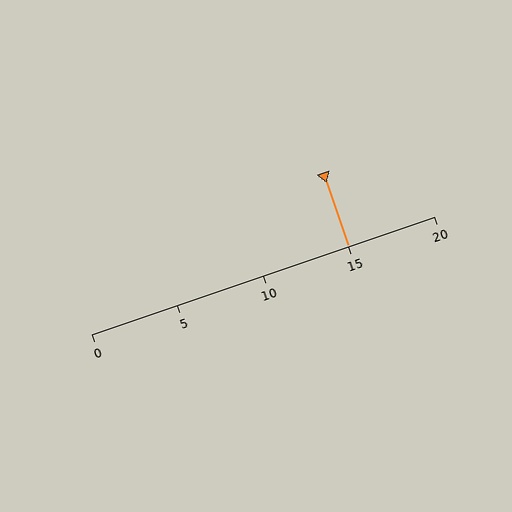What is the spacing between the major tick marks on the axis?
The major ticks are spaced 5 apart.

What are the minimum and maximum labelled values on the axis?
The axis runs from 0 to 20.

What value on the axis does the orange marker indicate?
The marker indicates approximately 15.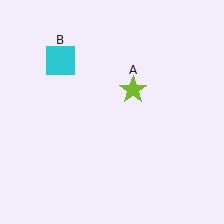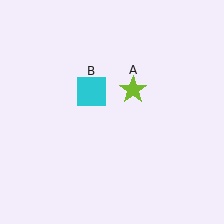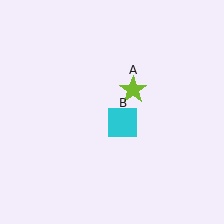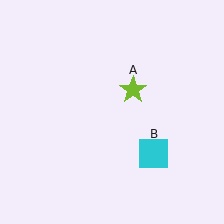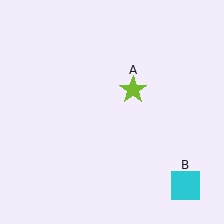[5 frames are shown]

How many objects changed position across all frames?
1 object changed position: cyan square (object B).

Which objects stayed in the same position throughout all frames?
Lime star (object A) remained stationary.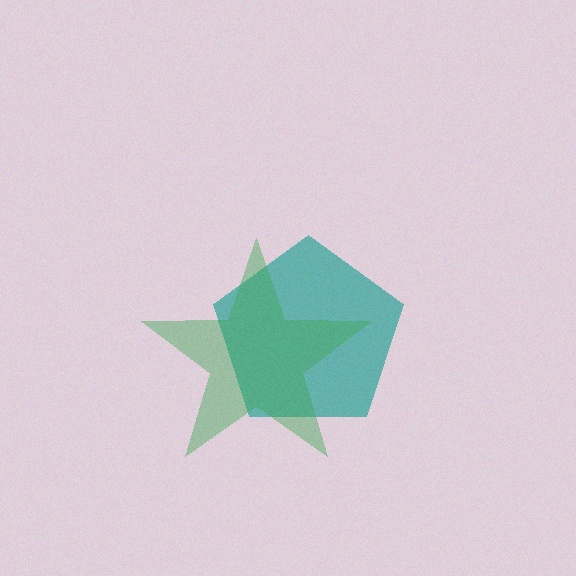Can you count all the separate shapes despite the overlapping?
Yes, there are 2 separate shapes.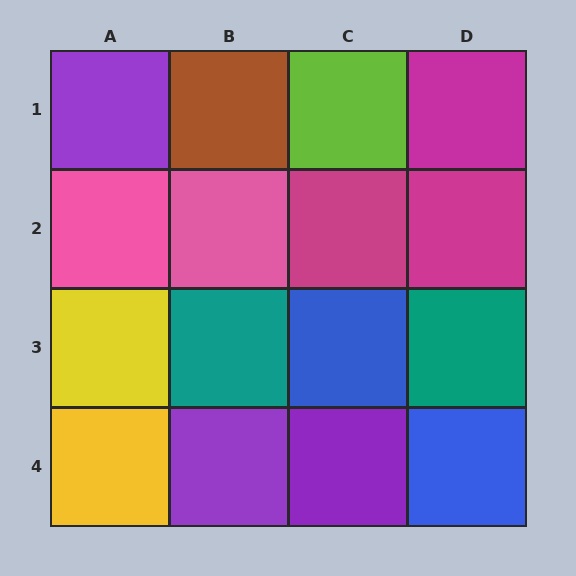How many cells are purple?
3 cells are purple.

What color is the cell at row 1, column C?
Lime.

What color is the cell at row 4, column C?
Purple.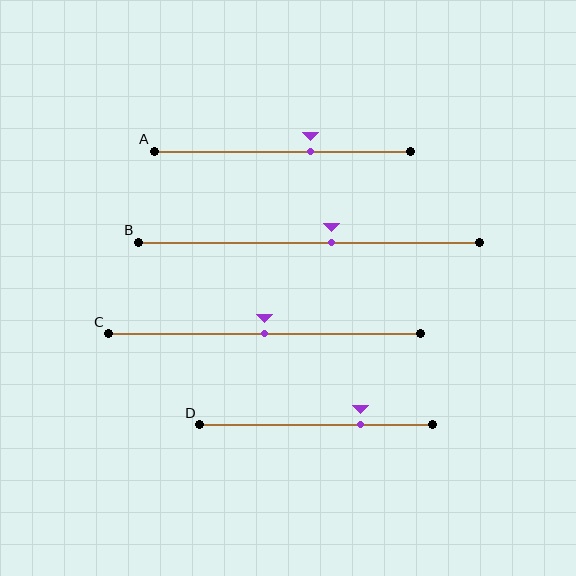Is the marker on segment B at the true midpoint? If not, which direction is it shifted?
No, the marker on segment B is shifted to the right by about 7% of the segment length.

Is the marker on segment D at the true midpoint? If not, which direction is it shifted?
No, the marker on segment D is shifted to the right by about 19% of the segment length.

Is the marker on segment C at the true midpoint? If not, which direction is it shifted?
Yes, the marker on segment C is at the true midpoint.